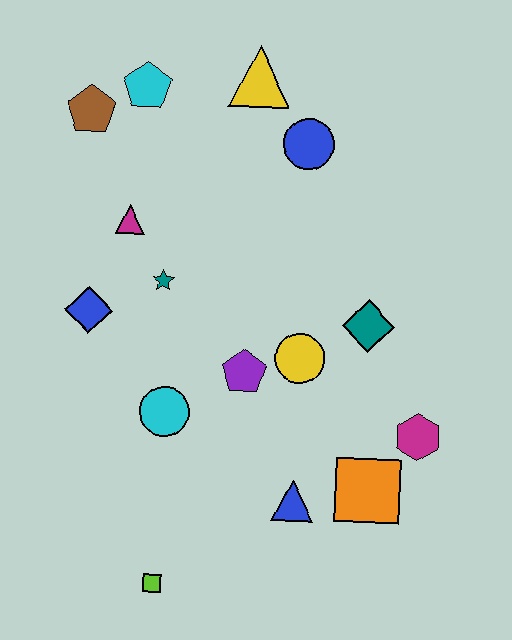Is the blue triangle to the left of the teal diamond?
Yes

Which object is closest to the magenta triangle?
The teal star is closest to the magenta triangle.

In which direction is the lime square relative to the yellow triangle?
The lime square is below the yellow triangle.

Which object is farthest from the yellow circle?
The brown pentagon is farthest from the yellow circle.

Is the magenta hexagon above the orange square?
Yes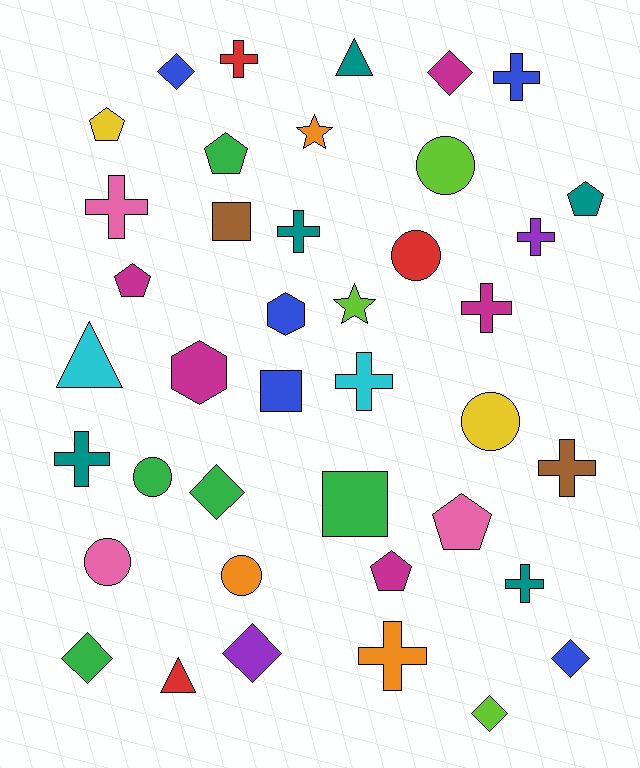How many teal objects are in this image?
There are 5 teal objects.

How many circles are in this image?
There are 6 circles.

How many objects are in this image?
There are 40 objects.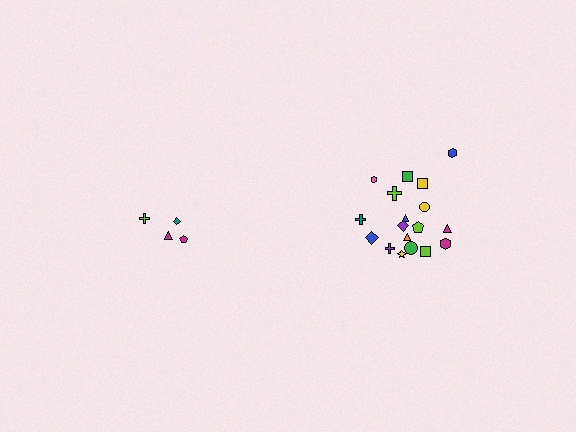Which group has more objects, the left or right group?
The right group.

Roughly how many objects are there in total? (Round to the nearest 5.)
Roughly 20 objects in total.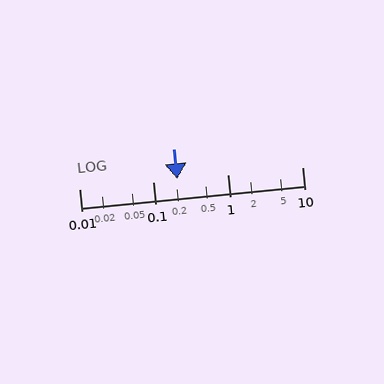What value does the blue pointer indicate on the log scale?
The pointer indicates approximately 0.21.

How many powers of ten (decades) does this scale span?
The scale spans 3 decades, from 0.01 to 10.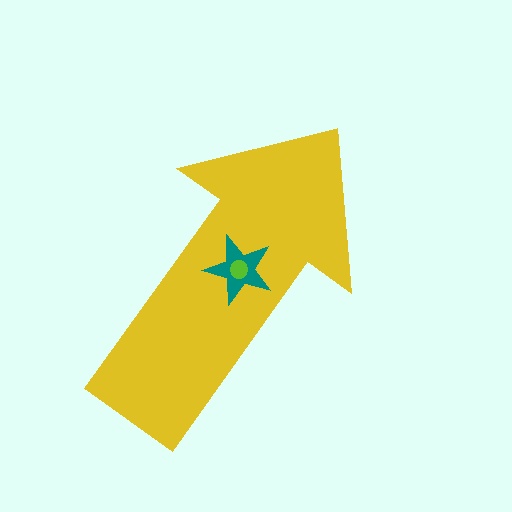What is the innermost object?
The lime circle.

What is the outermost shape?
The yellow arrow.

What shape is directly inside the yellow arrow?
The teal star.